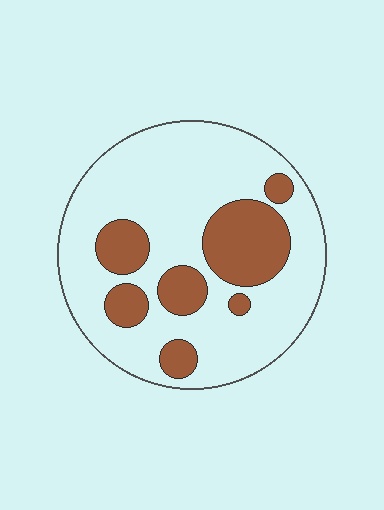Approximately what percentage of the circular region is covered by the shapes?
Approximately 25%.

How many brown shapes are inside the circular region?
7.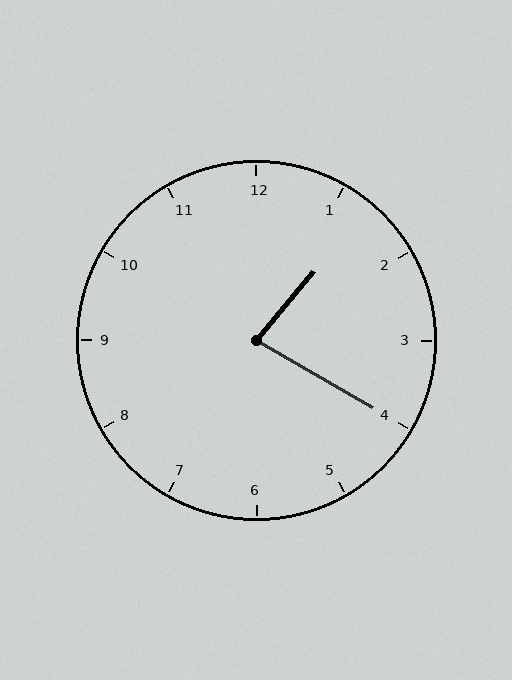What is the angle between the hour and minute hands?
Approximately 80 degrees.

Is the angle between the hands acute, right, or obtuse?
It is acute.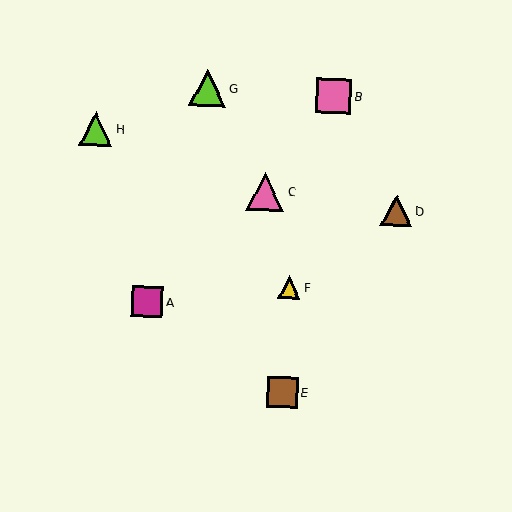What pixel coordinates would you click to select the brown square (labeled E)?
Click at (283, 393) to select the brown square E.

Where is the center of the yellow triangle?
The center of the yellow triangle is at (289, 287).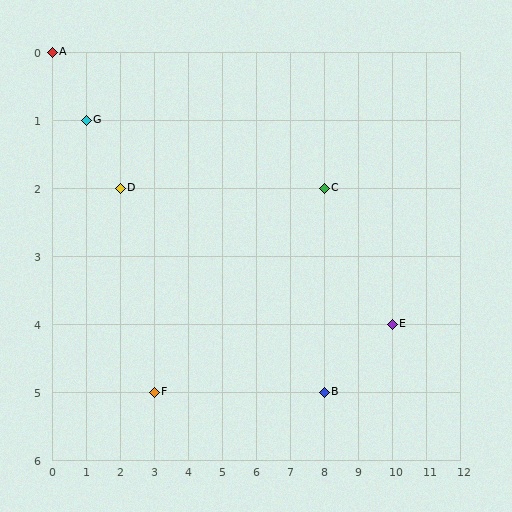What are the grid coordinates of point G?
Point G is at grid coordinates (1, 1).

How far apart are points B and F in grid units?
Points B and F are 5 columns apart.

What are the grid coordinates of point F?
Point F is at grid coordinates (3, 5).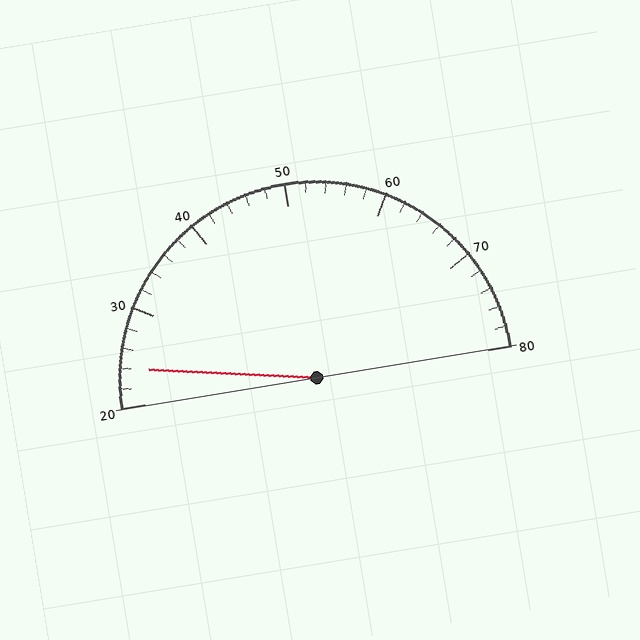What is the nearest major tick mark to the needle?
The nearest major tick mark is 20.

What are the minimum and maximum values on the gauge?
The gauge ranges from 20 to 80.